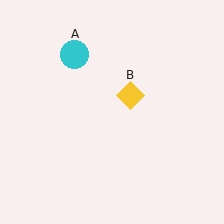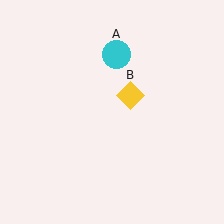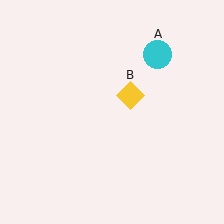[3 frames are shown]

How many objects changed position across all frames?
1 object changed position: cyan circle (object A).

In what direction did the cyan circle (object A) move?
The cyan circle (object A) moved right.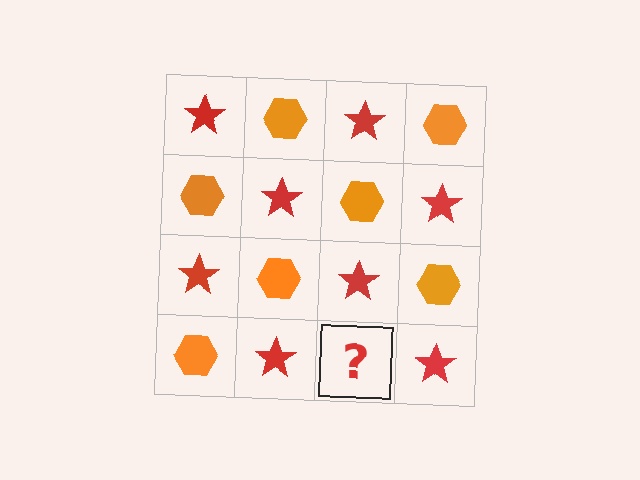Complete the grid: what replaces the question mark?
The question mark should be replaced with an orange hexagon.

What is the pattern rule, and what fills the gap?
The rule is that it alternates red star and orange hexagon in a checkerboard pattern. The gap should be filled with an orange hexagon.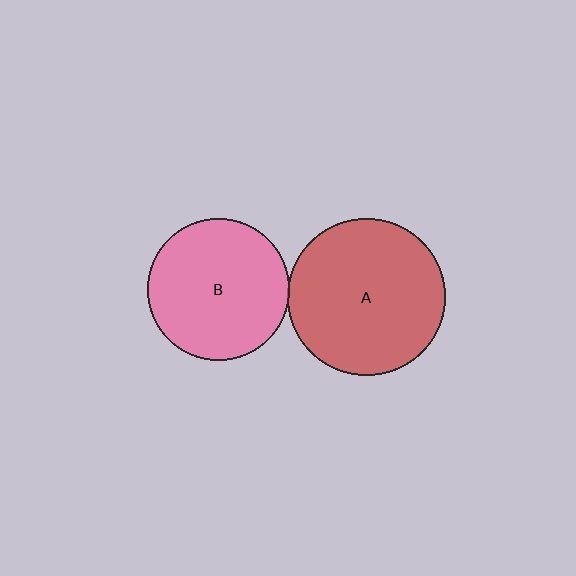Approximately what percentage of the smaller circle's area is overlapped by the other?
Approximately 5%.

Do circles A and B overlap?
Yes.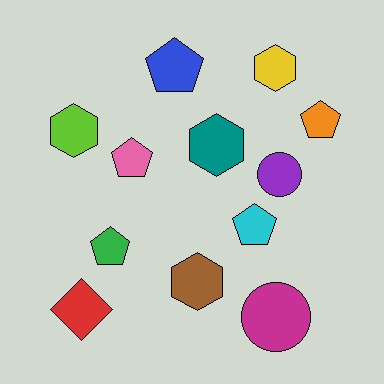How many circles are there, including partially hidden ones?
There are 2 circles.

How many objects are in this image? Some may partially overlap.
There are 12 objects.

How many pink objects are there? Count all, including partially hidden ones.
There is 1 pink object.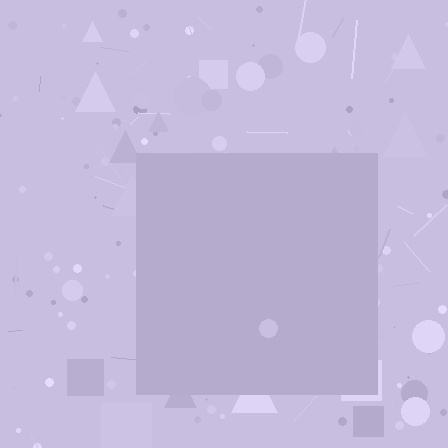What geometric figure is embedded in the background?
A square is embedded in the background.